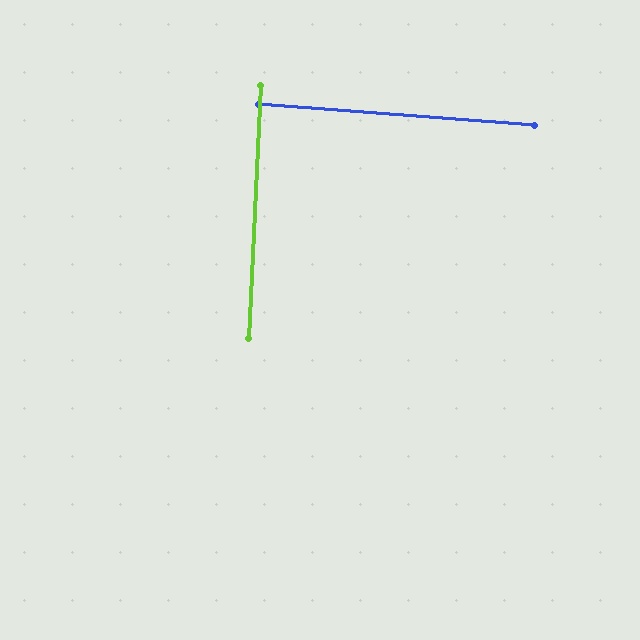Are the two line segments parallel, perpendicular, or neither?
Perpendicular — they meet at approximately 88°.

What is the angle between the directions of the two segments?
Approximately 88 degrees.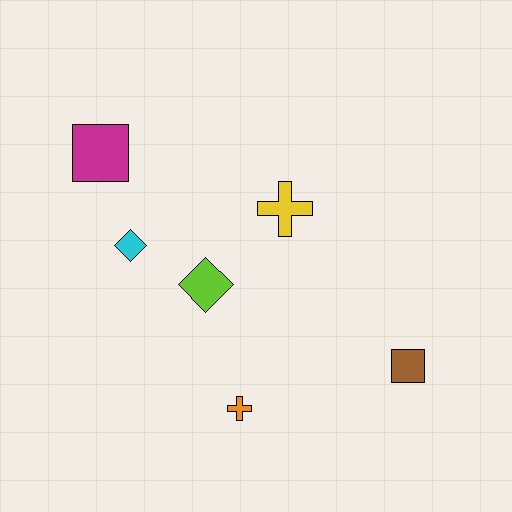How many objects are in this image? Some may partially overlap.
There are 6 objects.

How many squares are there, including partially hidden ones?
There are 2 squares.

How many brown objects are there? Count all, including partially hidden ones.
There is 1 brown object.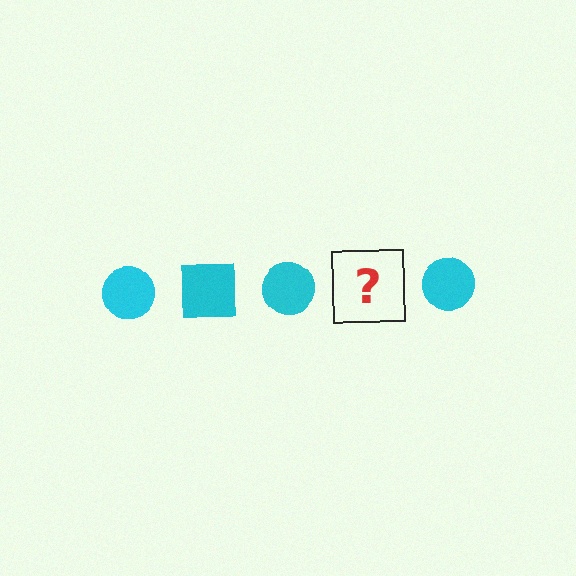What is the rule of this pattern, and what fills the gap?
The rule is that the pattern cycles through circle, square shapes in cyan. The gap should be filled with a cyan square.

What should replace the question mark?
The question mark should be replaced with a cyan square.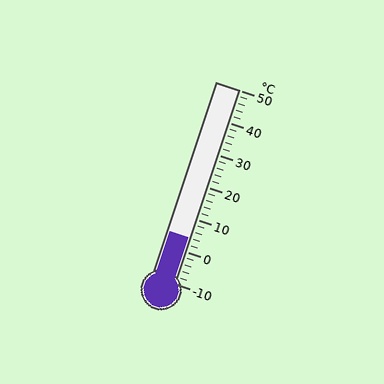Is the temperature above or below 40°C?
The temperature is below 40°C.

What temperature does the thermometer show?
The thermometer shows approximately 4°C.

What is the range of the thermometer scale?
The thermometer scale ranges from -10°C to 50°C.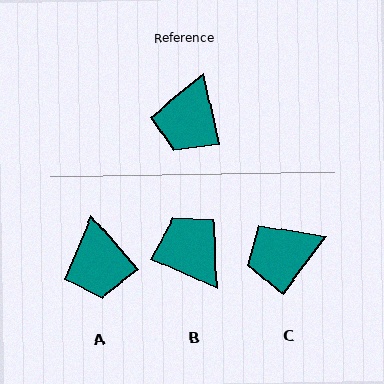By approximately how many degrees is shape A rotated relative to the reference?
Approximately 29 degrees counter-clockwise.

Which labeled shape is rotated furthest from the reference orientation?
B, about 127 degrees away.